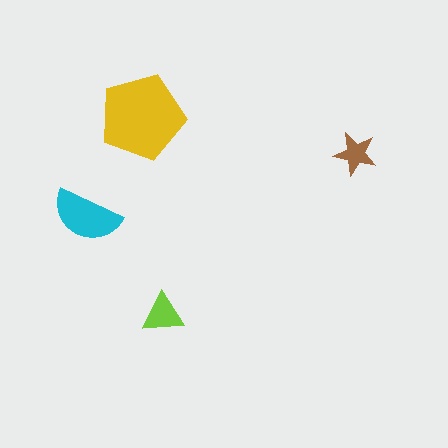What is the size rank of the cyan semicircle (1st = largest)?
2nd.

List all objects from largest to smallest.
The yellow pentagon, the cyan semicircle, the lime triangle, the brown star.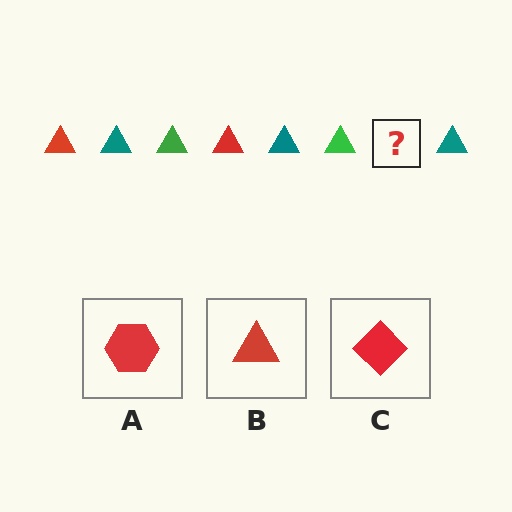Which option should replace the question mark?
Option B.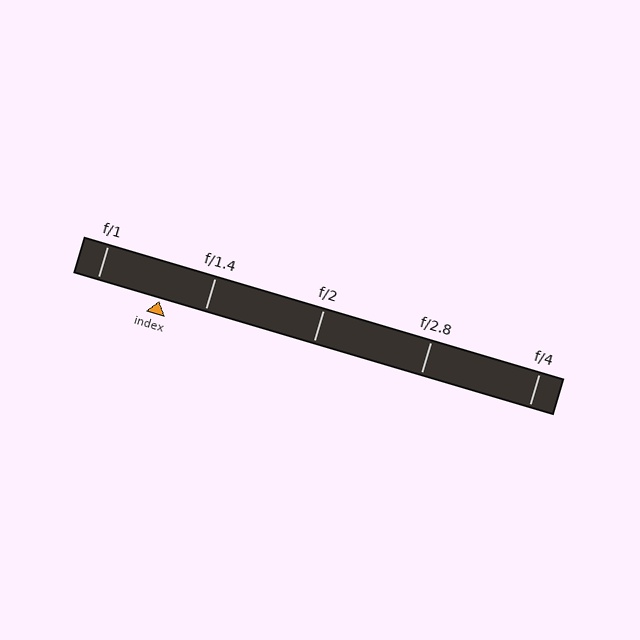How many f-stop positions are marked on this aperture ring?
There are 5 f-stop positions marked.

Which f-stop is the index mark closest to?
The index mark is closest to f/1.4.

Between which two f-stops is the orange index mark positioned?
The index mark is between f/1 and f/1.4.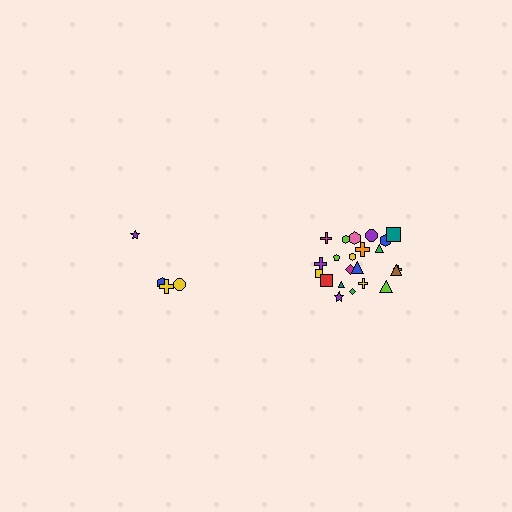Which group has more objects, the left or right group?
The right group.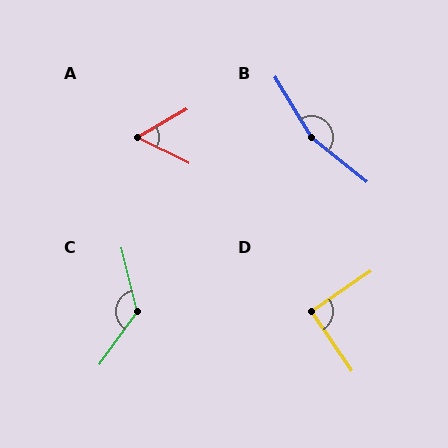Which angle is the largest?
B, at approximately 160 degrees.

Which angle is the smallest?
A, at approximately 56 degrees.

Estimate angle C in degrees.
Approximately 131 degrees.